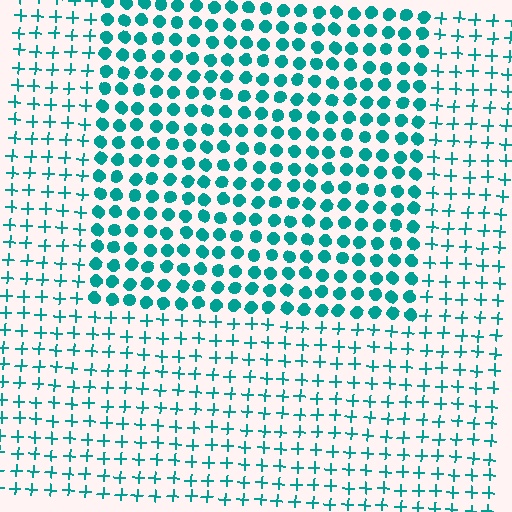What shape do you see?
I see a rectangle.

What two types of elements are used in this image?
The image uses circles inside the rectangle region and plus signs outside it.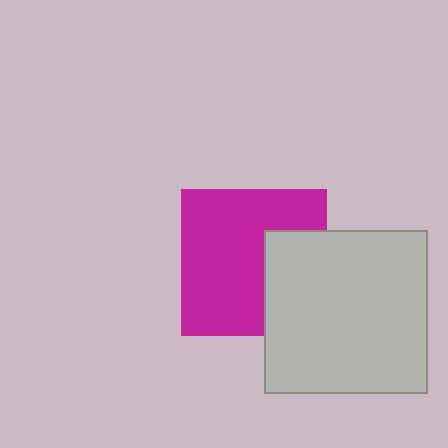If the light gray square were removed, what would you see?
You would see the complete magenta square.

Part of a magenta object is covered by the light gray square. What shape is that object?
It is a square.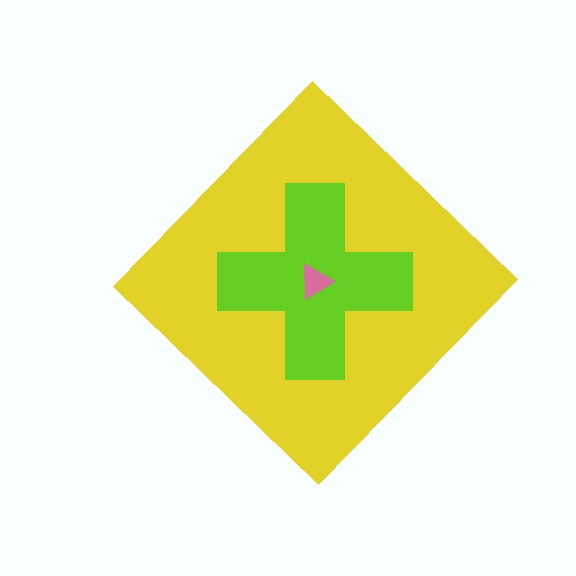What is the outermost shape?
The yellow diamond.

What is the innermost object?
The pink triangle.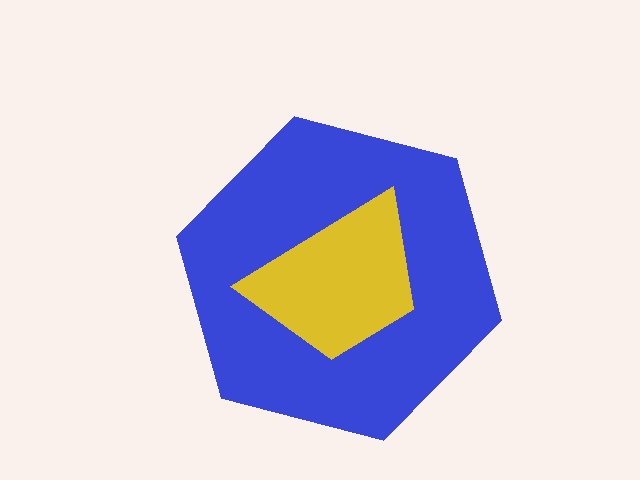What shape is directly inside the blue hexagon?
The yellow trapezoid.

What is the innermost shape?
The yellow trapezoid.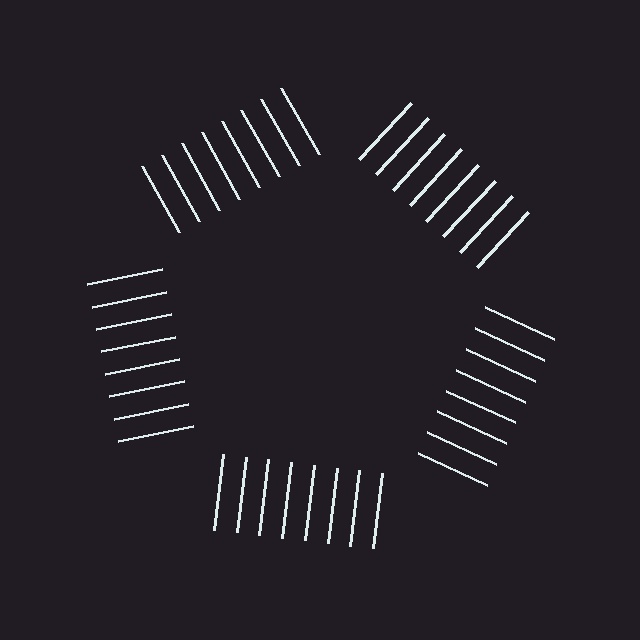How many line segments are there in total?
40 — 8 along each of the 5 edges.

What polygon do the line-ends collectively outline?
An illusory pentagon — the line segments terminate on its edges but no continuous stroke is drawn.